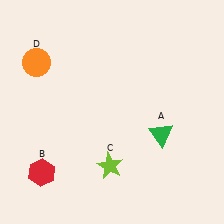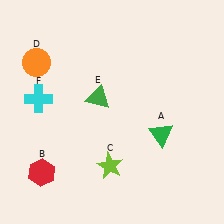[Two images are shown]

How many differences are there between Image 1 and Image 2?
There are 2 differences between the two images.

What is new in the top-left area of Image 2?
A cyan cross (F) was added in the top-left area of Image 2.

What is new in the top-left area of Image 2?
A green triangle (E) was added in the top-left area of Image 2.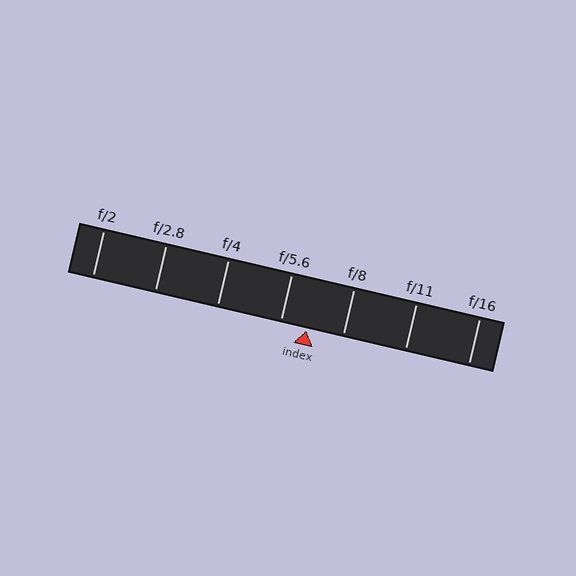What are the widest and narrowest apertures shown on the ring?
The widest aperture shown is f/2 and the narrowest is f/16.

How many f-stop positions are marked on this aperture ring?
There are 7 f-stop positions marked.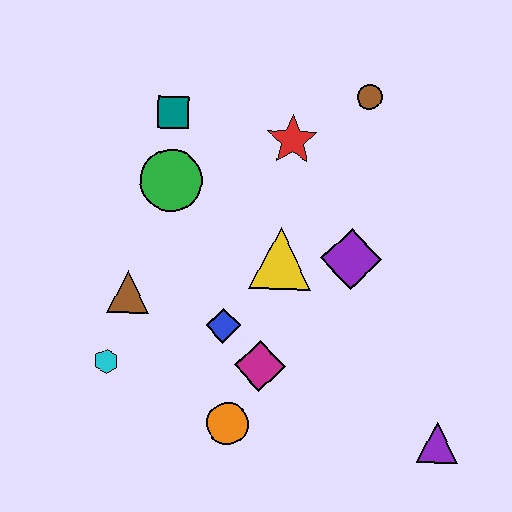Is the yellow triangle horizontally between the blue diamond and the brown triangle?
No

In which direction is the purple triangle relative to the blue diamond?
The purple triangle is to the right of the blue diamond.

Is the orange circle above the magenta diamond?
No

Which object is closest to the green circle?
The teal square is closest to the green circle.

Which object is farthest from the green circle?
The purple triangle is farthest from the green circle.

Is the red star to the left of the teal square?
No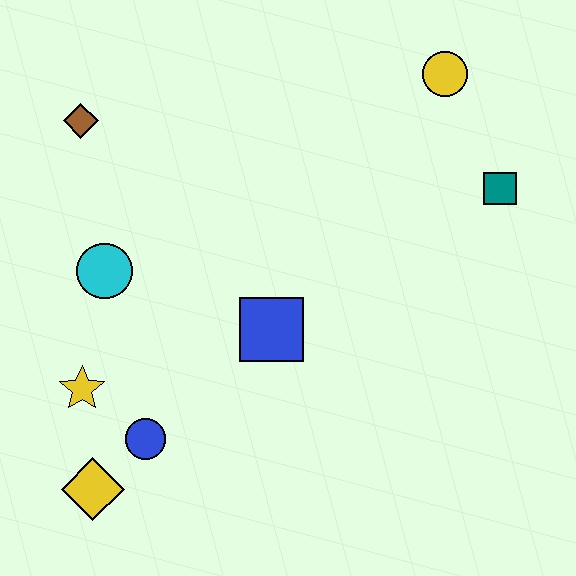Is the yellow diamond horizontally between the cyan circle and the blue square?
No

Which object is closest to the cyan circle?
The yellow star is closest to the cyan circle.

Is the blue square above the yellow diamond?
Yes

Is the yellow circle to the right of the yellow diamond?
Yes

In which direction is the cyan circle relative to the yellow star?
The cyan circle is above the yellow star.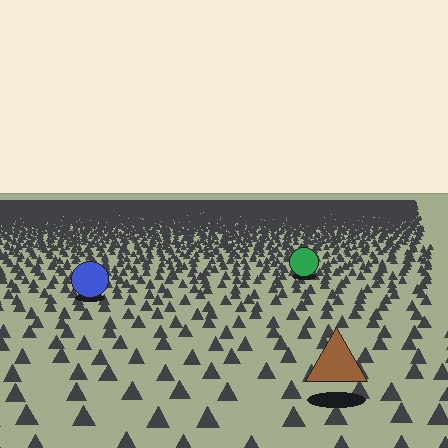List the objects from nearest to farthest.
From nearest to farthest: the brown triangle, the blue circle, the green circle.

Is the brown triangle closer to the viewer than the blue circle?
Yes. The brown triangle is closer — you can tell from the texture gradient: the ground texture is coarser near it.